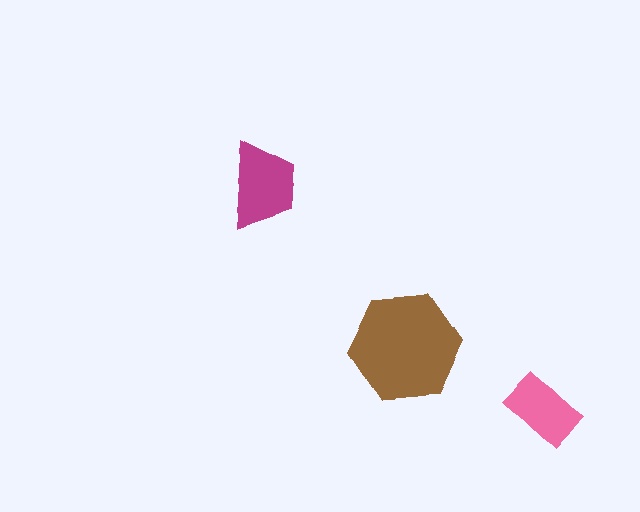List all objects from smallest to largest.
The pink rectangle, the magenta trapezoid, the brown hexagon.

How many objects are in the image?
There are 3 objects in the image.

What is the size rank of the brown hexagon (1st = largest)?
1st.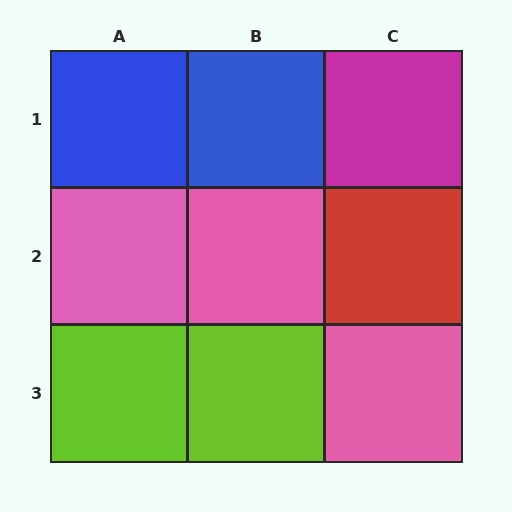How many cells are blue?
2 cells are blue.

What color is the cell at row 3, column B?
Lime.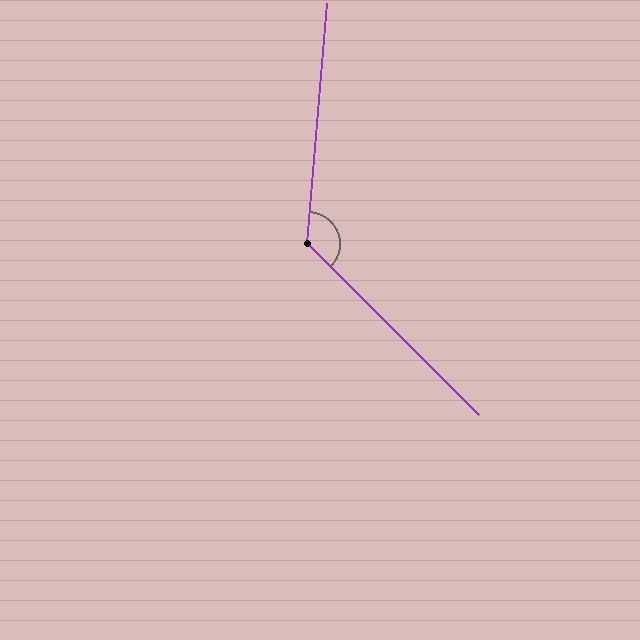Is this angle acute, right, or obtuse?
It is obtuse.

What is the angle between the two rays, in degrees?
Approximately 130 degrees.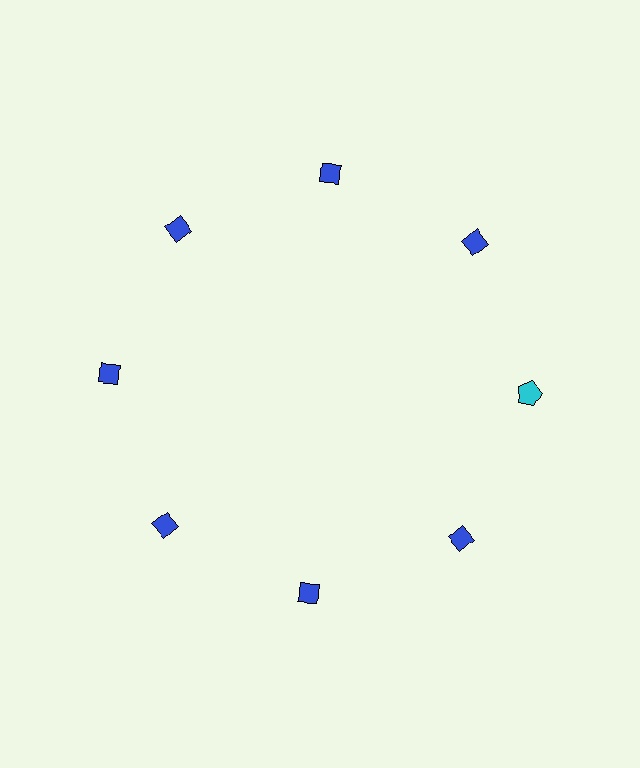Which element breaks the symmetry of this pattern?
The cyan pentagon at roughly the 3 o'clock position breaks the symmetry. All other shapes are blue diamonds.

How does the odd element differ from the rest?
It differs in both color (cyan instead of blue) and shape (pentagon instead of diamond).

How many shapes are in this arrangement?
There are 8 shapes arranged in a ring pattern.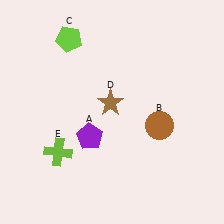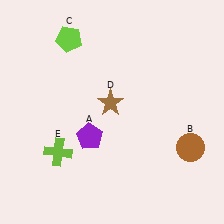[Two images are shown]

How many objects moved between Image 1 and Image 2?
1 object moved between the two images.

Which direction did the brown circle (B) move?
The brown circle (B) moved right.